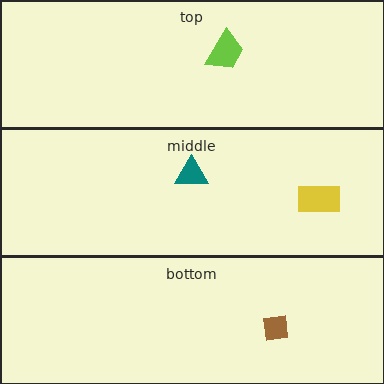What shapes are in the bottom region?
The brown square.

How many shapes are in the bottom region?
1.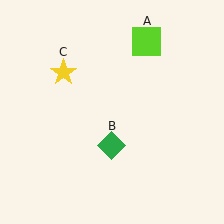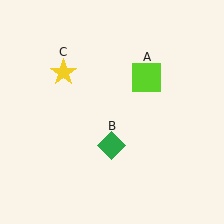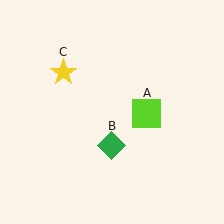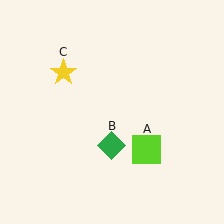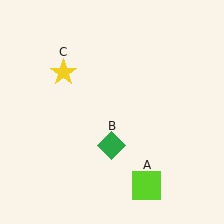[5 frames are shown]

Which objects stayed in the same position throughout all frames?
Green diamond (object B) and yellow star (object C) remained stationary.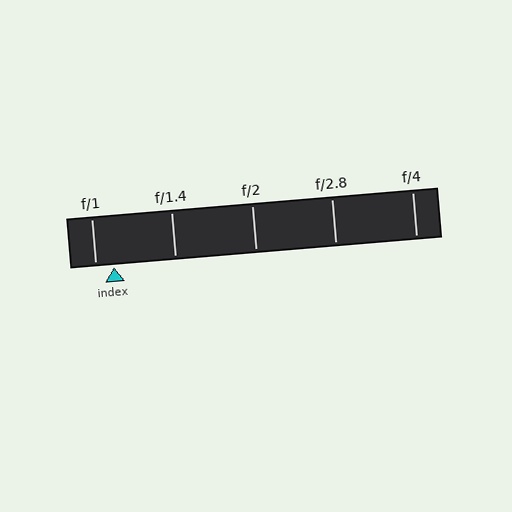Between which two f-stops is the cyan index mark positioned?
The index mark is between f/1 and f/1.4.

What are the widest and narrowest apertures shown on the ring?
The widest aperture shown is f/1 and the narrowest is f/4.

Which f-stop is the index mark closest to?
The index mark is closest to f/1.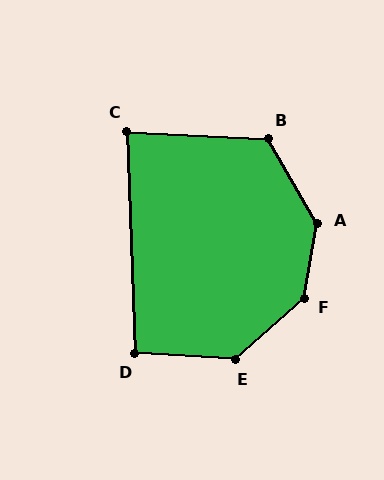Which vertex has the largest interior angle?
F, at approximately 141 degrees.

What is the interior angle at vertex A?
Approximately 140 degrees (obtuse).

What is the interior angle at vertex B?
Approximately 123 degrees (obtuse).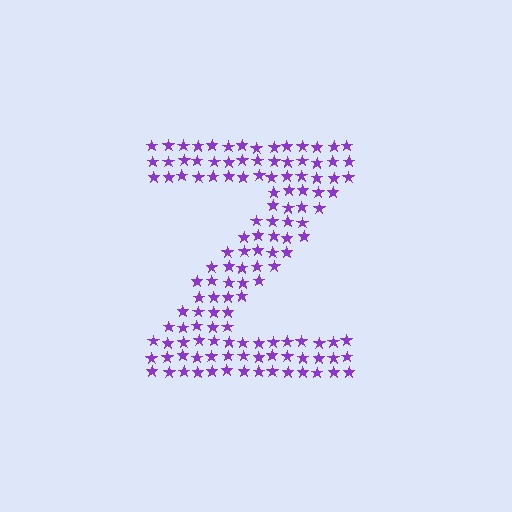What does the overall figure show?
The overall figure shows the letter Z.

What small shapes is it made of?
It is made of small stars.